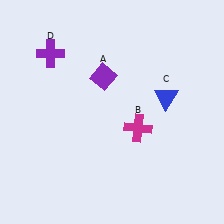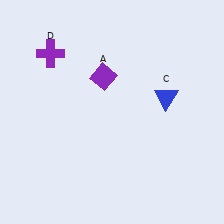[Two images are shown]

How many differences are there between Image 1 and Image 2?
There is 1 difference between the two images.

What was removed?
The magenta cross (B) was removed in Image 2.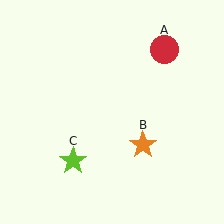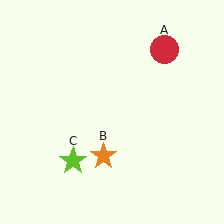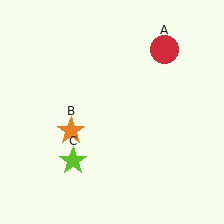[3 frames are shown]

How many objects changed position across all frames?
1 object changed position: orange star (object B).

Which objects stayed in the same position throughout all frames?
Red circle (object A) and lime star (object C) remained stationary.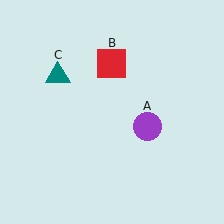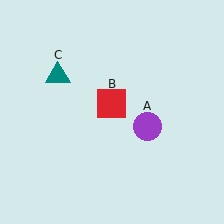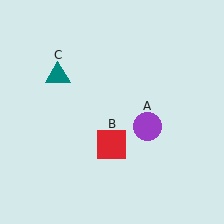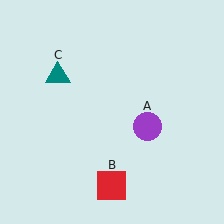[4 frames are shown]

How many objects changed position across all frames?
1 object changed position: red square (object B).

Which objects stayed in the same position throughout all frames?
Purple circle (object A) and teal triangle (object C) remained stationary.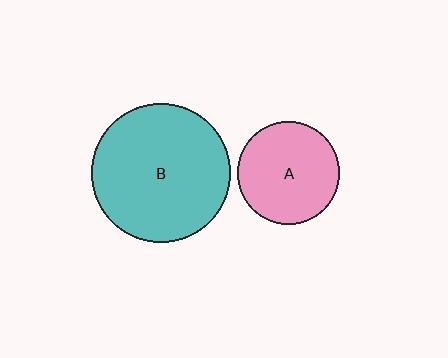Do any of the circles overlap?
No, none of the circles overlap.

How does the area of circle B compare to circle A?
Approximately 1.8 times.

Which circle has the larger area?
Circle B (teal).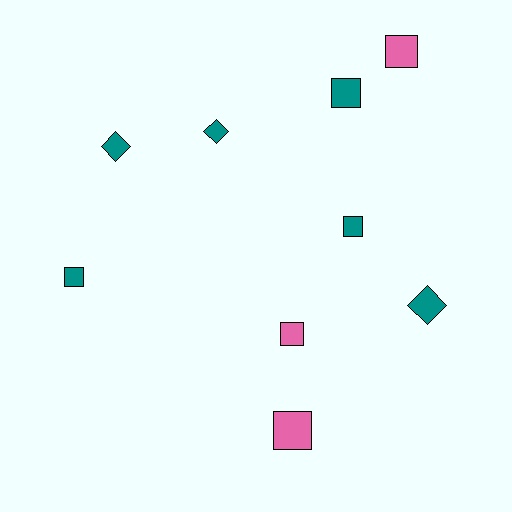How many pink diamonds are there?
There are no pink diamonds.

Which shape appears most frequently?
Square, with 6 objects.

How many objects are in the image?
There are 9 objects.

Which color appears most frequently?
Teal, with 6 objects.